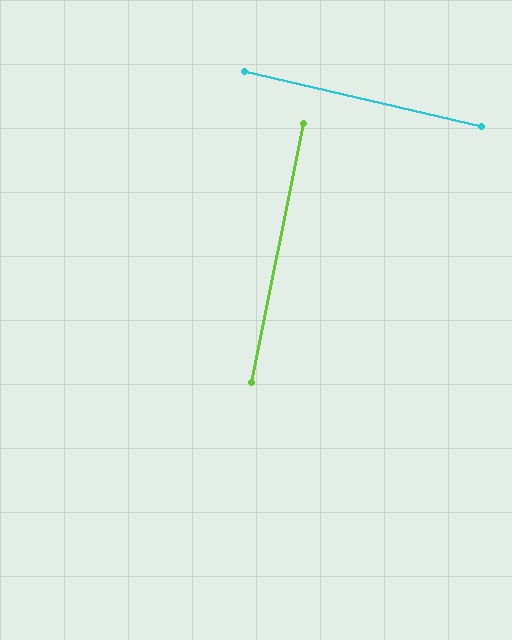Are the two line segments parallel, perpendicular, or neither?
Perpendicular — they meet at approximately 88°.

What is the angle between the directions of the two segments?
Approximately 88 degrees.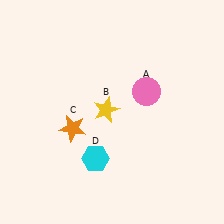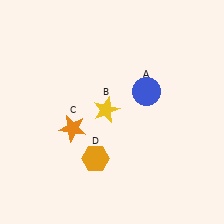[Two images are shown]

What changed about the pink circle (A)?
In Image 1, A is pink. In Image 2, it changed to blue.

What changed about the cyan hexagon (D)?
In Image 1, D is cyan. In Image 2, it changed to orange.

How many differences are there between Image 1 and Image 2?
There are 2 differences between the two images.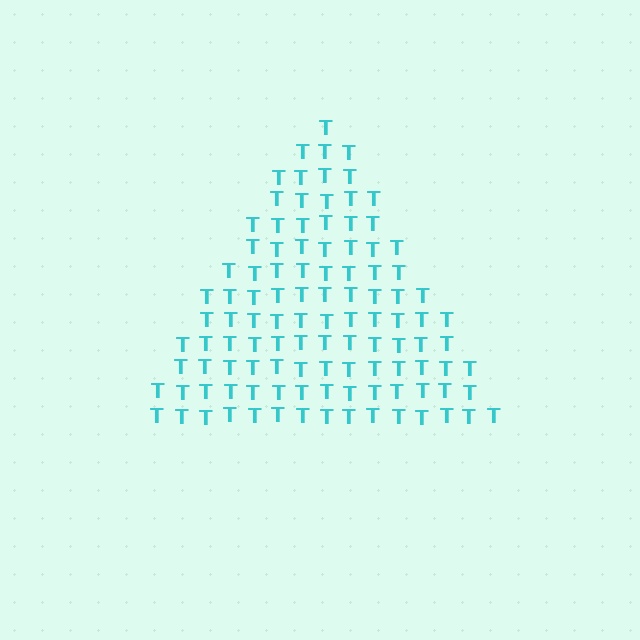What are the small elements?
The small elements are letter T's.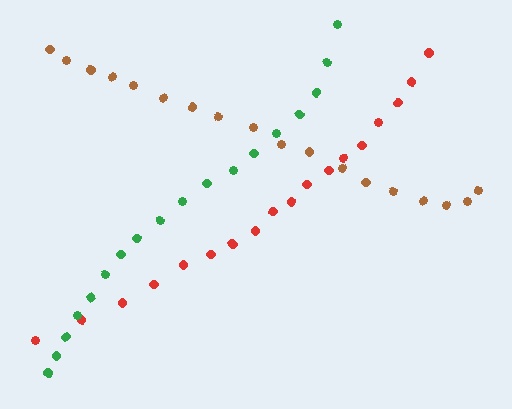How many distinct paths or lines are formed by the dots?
There are 3 distinct paths.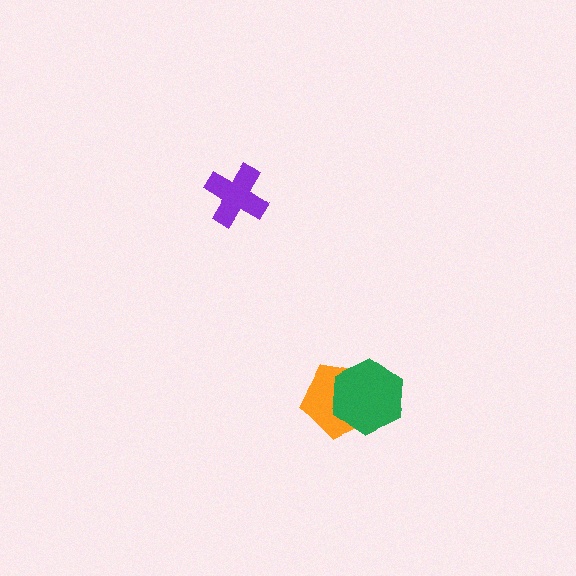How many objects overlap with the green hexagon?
1 object overlaps with the green hexagon.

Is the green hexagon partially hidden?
No, no other shape covers it.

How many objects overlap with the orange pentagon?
1 object overlaps with the orange pentagon.